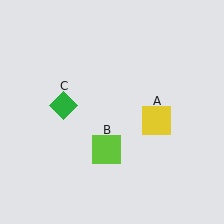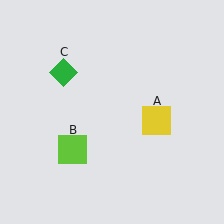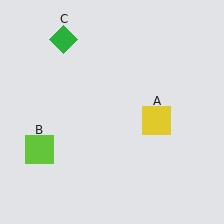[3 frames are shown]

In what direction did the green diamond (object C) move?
The green diamond (object C) moved up.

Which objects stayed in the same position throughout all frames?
Yellow square (object A) remained stationary.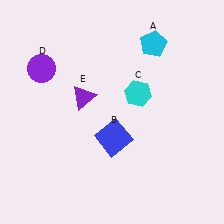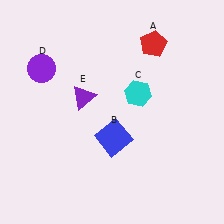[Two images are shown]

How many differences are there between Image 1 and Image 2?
There is 1 difference between the two images.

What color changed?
The pentagon (A) changed from cyan in Image 1 to red in Image 2.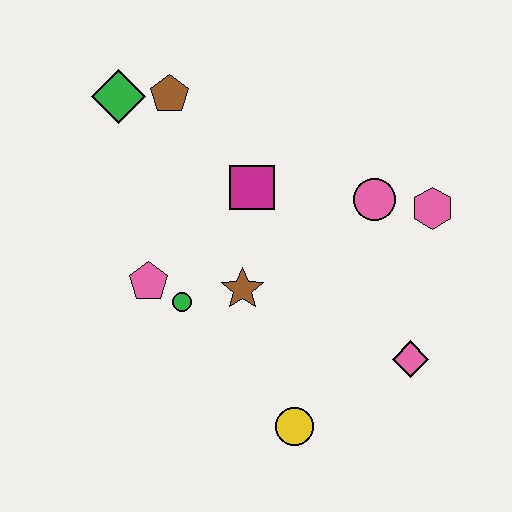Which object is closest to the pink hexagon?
The pink circle is closest to the pink hexagon.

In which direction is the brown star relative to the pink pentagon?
The brown star is to the right of the pink pentagon.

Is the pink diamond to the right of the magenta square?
Yes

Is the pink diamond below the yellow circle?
No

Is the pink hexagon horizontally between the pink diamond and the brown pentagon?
No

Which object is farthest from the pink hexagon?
The green diamond is farthest from the pink hexagon.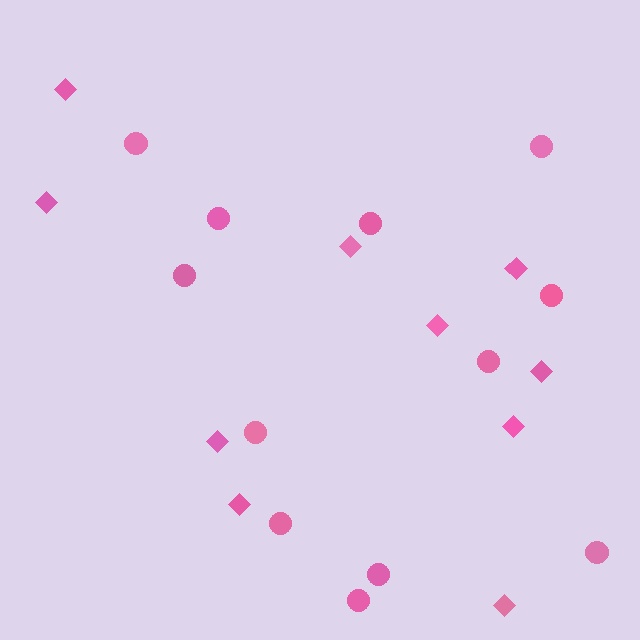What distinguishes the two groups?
There are 2 groups: one group of circles (12) and one group of diamonds (10).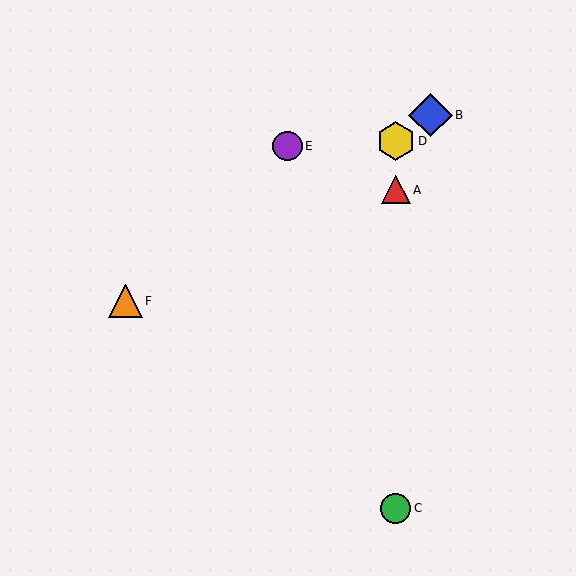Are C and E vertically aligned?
No, C is at x≈396 and E is at x≈288.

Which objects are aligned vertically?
Objects A, C, D are aligned vertically.